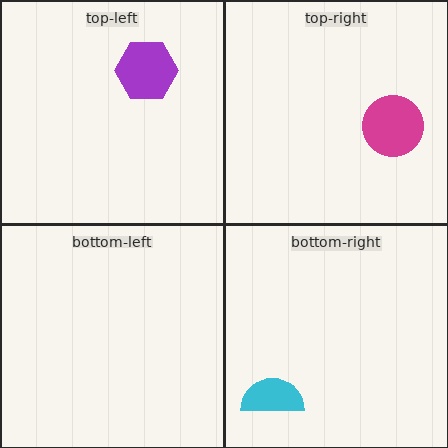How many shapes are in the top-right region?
1.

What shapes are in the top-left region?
The purple hexagon.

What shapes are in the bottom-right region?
The cyan semicircle.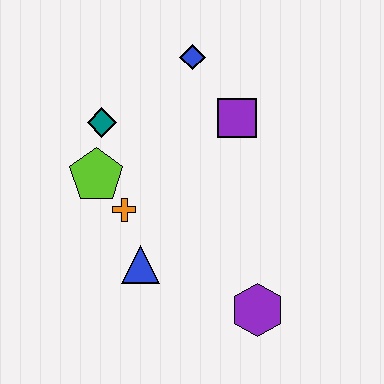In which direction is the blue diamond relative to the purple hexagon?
The blue diamond is above the purple hexagon.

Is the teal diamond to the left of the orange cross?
Yes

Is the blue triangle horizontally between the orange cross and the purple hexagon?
Yes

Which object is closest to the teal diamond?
The lime pentagon is closest to the teal diamond.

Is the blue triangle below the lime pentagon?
Yes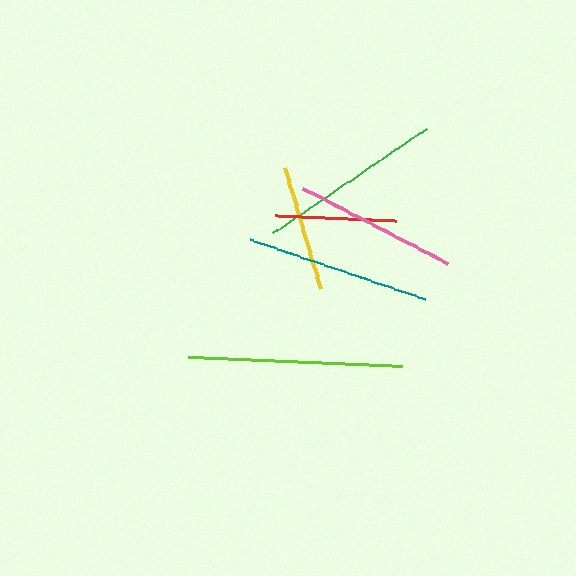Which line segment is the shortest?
The red line is the shortest at approximately 121 pixels.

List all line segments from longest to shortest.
From longest to shortest: lime, green, teal, pink, yellow, red.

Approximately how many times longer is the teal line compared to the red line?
The teal line is approximately 1.5 times the length of the red line.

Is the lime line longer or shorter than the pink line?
The lime line is longer than the pink line.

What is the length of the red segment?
The red segment is approximately 121 pixels long.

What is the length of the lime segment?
The lime segment is approximately 213 pixels long.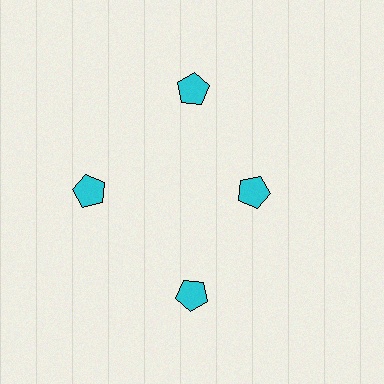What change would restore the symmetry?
The symmetry would be restored by moving it outward, back onto the ring so that all 4 pentagons sit at equal angles and equal distance from the center.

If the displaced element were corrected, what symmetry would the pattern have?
It would have 4-fold rotational symmetry — the pattern would map onto itself every 90 degrees.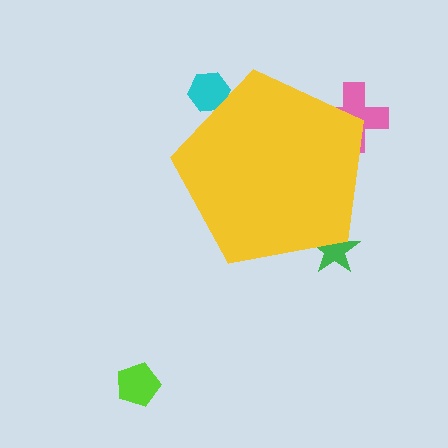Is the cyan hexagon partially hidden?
Yes, the cyan hexagon is partially hidden behind the yellow pentagon.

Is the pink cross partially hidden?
Yes, the pink cross is partially hidden behind the yellow pentagon.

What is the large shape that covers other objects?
A yellow pentagon.